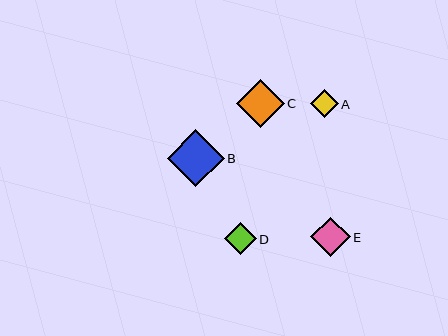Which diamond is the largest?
Diamond B is the largest with a size of approximately 57 pixels.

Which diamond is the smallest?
Diamond A is the smallest with a size of approximately 28 pixels.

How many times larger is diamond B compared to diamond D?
Diamond B is approximately 1.8 times the size of diamond D.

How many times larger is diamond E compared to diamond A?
Diamond E is approximately 1.4 times the size of diamond A.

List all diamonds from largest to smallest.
From largest to smallest: B, C, E, D, A.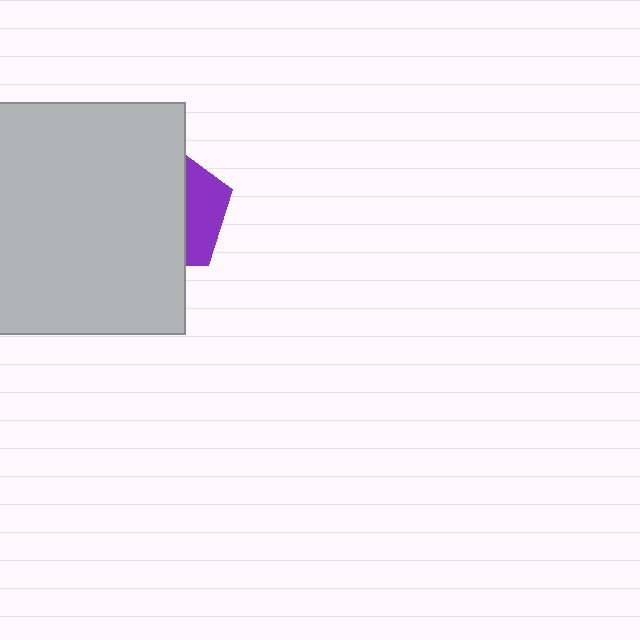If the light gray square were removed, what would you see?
You would see the complete purple pentagon.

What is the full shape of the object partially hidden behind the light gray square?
The partially hidden object is a purple pentagon.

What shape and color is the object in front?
The object in front is a light gray square.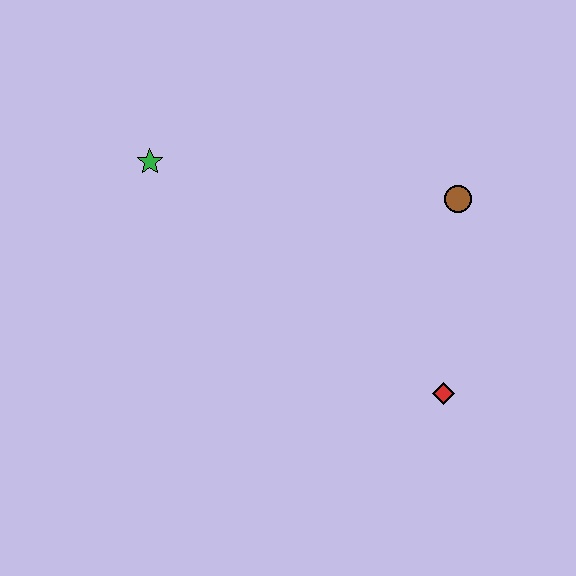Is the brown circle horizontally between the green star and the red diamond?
No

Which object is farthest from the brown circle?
The green star is farthest from the brown circle.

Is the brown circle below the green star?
Yes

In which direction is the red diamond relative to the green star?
The red diamond is to the right of the green star.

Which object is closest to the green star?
The brown circle is closest to the green star.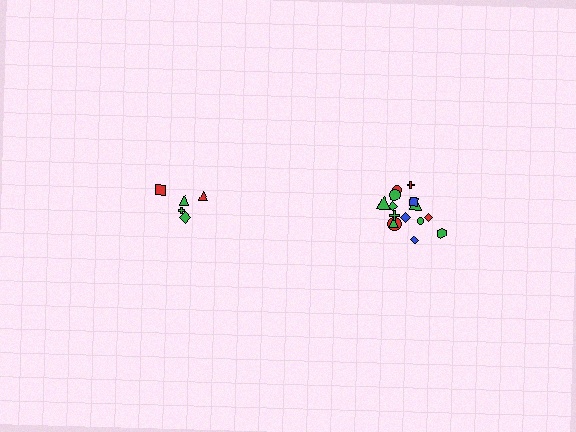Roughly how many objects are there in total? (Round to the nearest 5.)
Roughly 20 objects in total.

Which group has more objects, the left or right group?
The right group.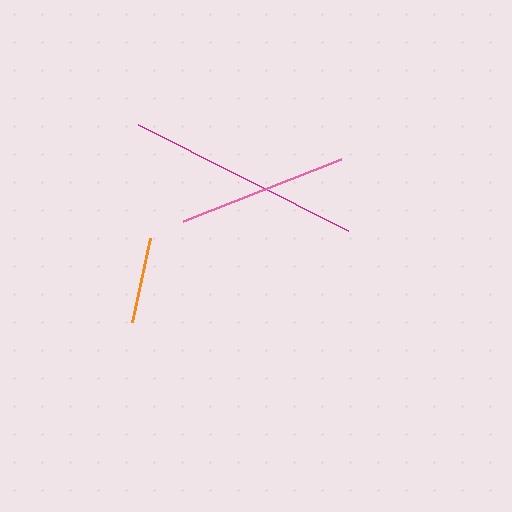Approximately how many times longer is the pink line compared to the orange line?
The pink line is approximately 2.0 times the length of the orange line.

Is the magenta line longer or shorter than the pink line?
The magenta line is longer than the pink line.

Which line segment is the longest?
The magenta line is the longest at approximately 235 pixels.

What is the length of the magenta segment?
The magenta segment is approximately 235 pixels long.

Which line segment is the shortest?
The orange line is the shortest at approximately 85 pixels.